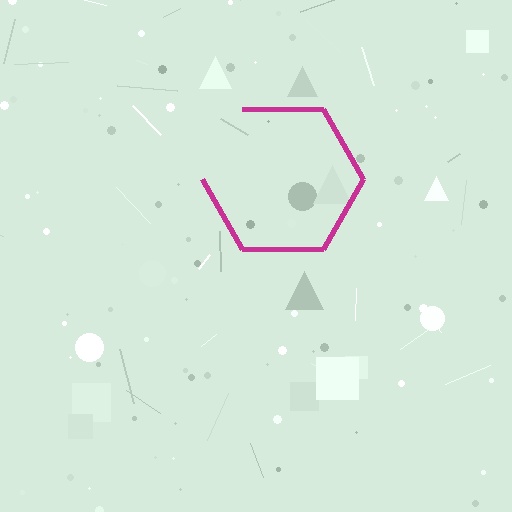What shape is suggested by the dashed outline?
The dashed outline suggests a hexagon.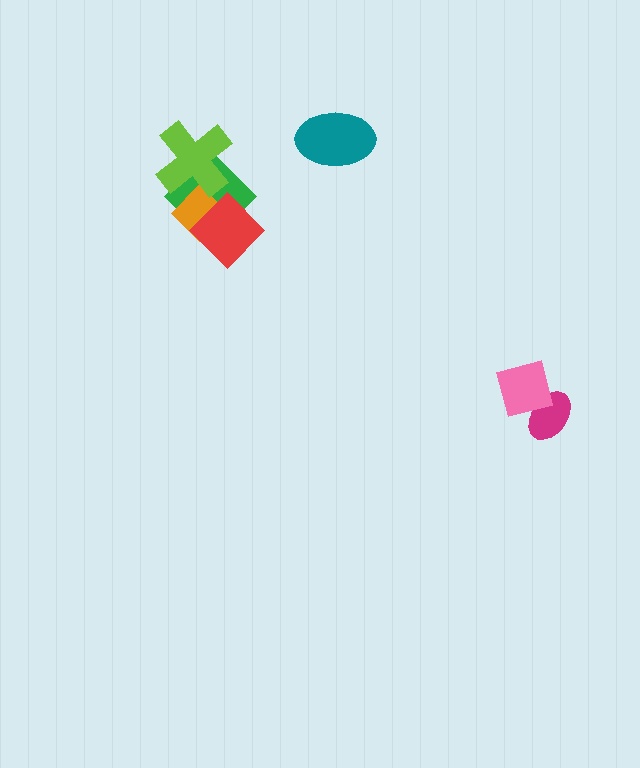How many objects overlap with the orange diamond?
3 objects overlap with the orange diamond.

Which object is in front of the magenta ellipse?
The pink square is in front of the magenta ellipse.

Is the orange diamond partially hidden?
Yes, it is partially covered by another shape.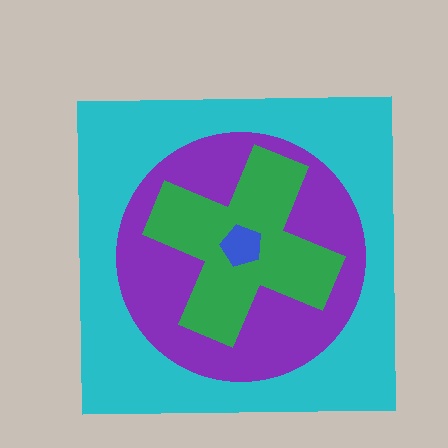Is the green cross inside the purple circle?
Yes.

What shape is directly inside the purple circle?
The green cross.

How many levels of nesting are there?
4.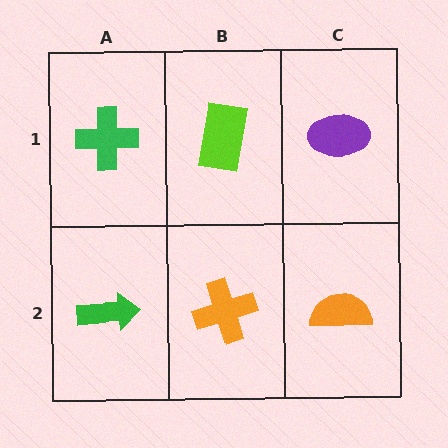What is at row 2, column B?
An orange cross.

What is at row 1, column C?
A purple ellipse.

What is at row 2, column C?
An orange semicircle.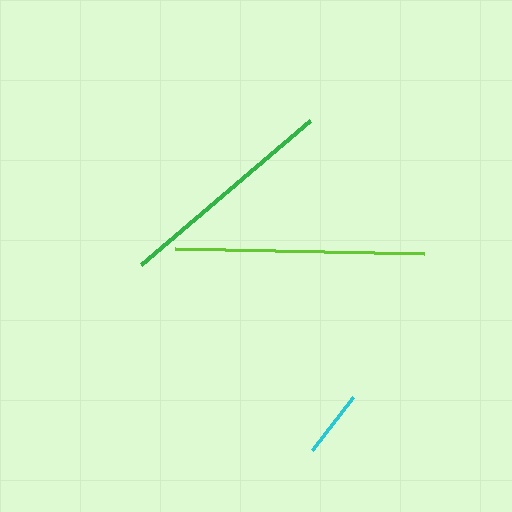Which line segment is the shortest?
The cyan line is the shortest at approximately 67 pixels.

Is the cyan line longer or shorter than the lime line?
The lime line is longer than the cyan line.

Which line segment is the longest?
The lime line is the longest at approximately 249 pixels.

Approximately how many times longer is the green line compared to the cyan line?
The green line is approximately 3.3 times the length of the cyan line.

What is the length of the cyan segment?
The cyan segment is approximately 67 pixels long.